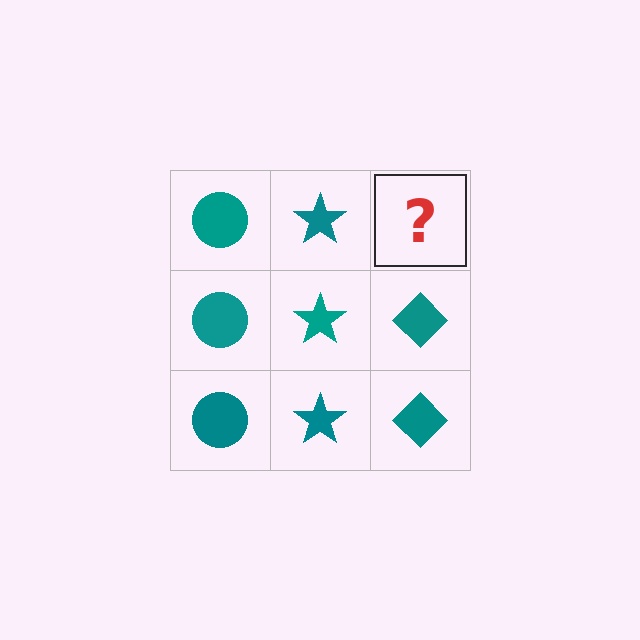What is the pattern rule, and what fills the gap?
The rule is that each column has a consistent shape. The gap should be filled with a teal diamond.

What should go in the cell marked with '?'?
The missing cell should contain a teal diamond.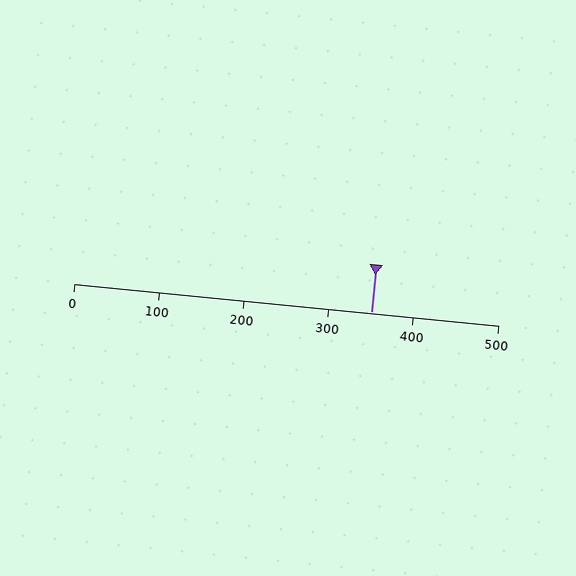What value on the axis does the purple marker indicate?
The marker indicates approximately 350.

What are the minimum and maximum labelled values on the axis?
The axis runs from 0 to 500.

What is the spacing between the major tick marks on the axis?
The major ticks are spaced 100 apart.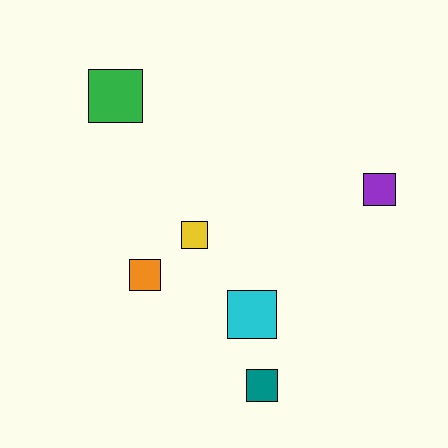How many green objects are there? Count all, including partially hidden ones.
There is 1 green object.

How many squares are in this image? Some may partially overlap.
There are 6 squares.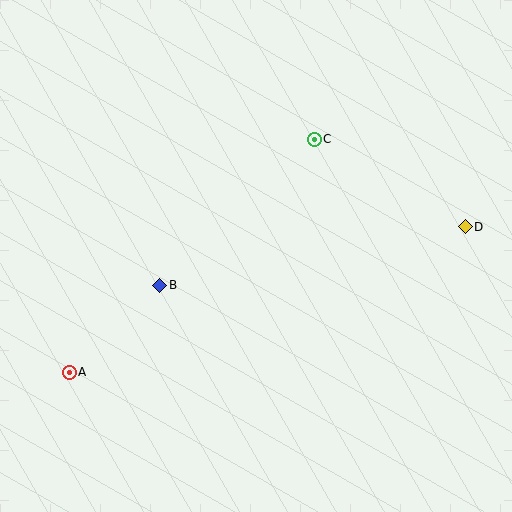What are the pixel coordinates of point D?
Point D is at (465, 227).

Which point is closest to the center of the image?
Point B at (160, 285) is closest to the center.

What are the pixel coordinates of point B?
Point B is at (160, 285).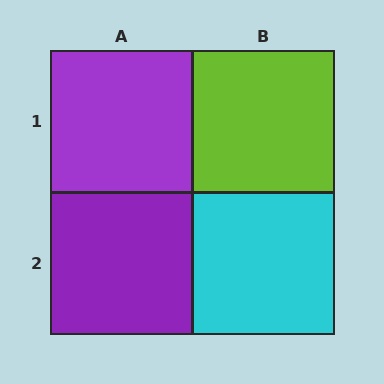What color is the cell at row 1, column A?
Purple.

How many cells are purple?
2 cells are purple.